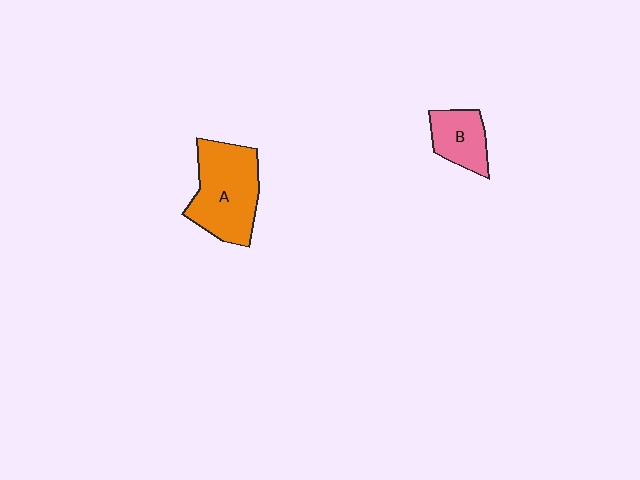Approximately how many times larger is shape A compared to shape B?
Approximately 1.9 times.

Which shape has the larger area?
Shape A (orange).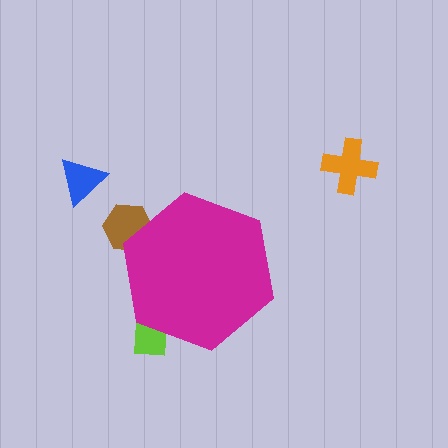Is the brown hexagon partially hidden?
Yes, the brown hexagon is partially hidden behind the magenta hexagon.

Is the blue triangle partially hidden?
No, the blue triangle is fully visible.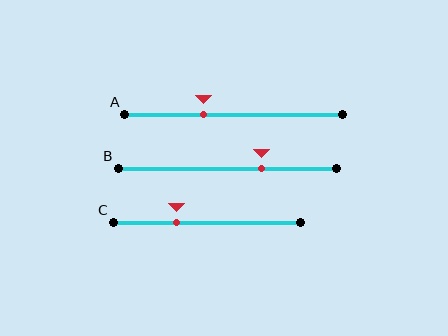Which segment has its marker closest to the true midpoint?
Segment A has its marker closest to the true midpoint.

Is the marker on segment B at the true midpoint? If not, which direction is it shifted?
No, the marker on segment B is shifted to the right by about 16% of the segment length.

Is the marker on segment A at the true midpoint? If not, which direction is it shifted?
No, the marker on segment A is shifted to the left by about 14% of the segment length.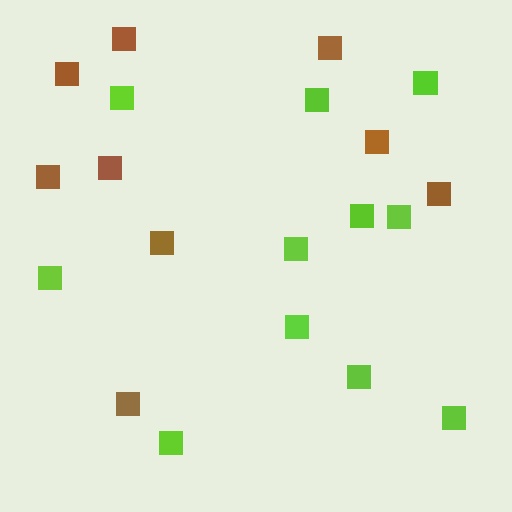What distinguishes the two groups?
There are 2 groups: one group of brown squares (9) and one group of lime squares (11).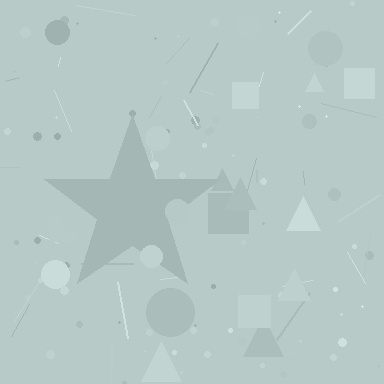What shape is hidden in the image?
A star is hidden in the image.